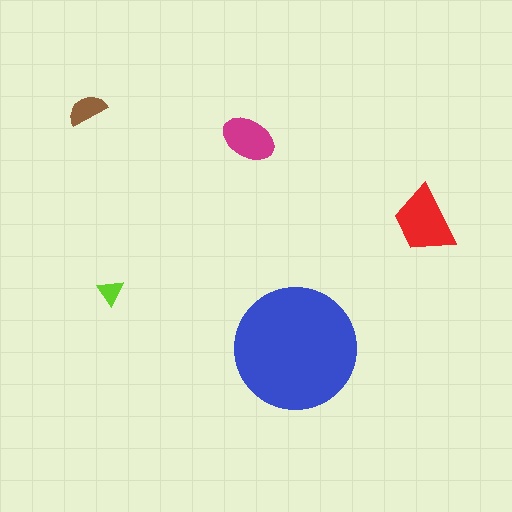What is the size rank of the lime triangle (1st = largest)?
5th.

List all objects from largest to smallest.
The blue circle, the red trapezoid, the magenta ellipse, the brown semicircle, the lime triangle.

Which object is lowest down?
The blue circle is bottommost.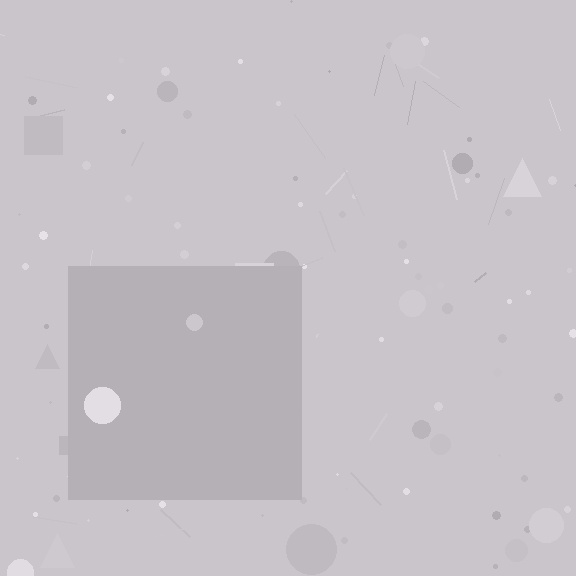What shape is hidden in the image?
A square is hidden in the image.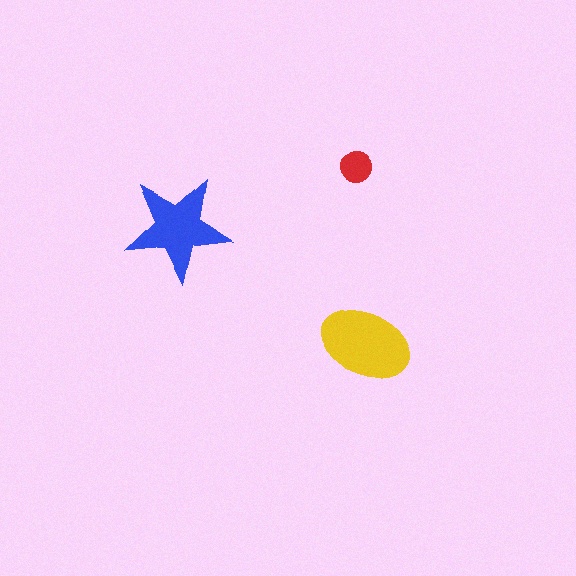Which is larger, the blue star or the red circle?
The blue star.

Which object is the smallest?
The red circle.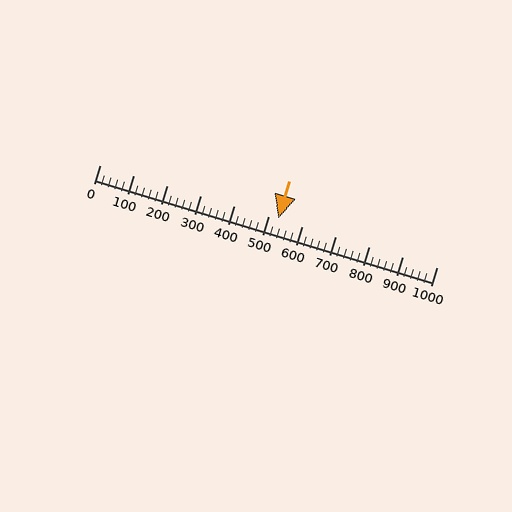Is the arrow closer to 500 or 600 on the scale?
The arrow is closer to 500.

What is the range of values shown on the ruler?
The ruler shows values from 0 to 1000.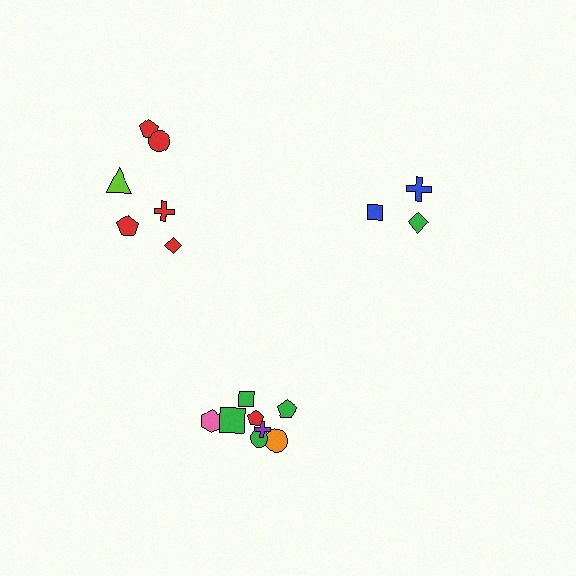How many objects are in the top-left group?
There are 6 objects.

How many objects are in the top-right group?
There are 3 objects.